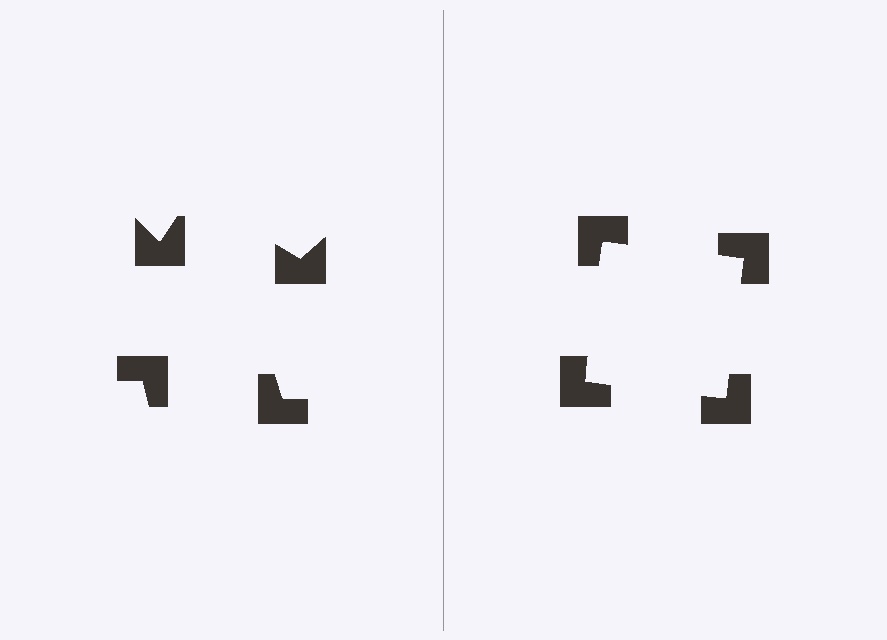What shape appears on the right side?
An illusory square.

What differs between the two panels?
The notched squares are positioned identically on both sides; only the wedge orientations differ. On the right they align to a square; on the left they are misaligned.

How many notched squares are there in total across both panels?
8 — 4 on each side.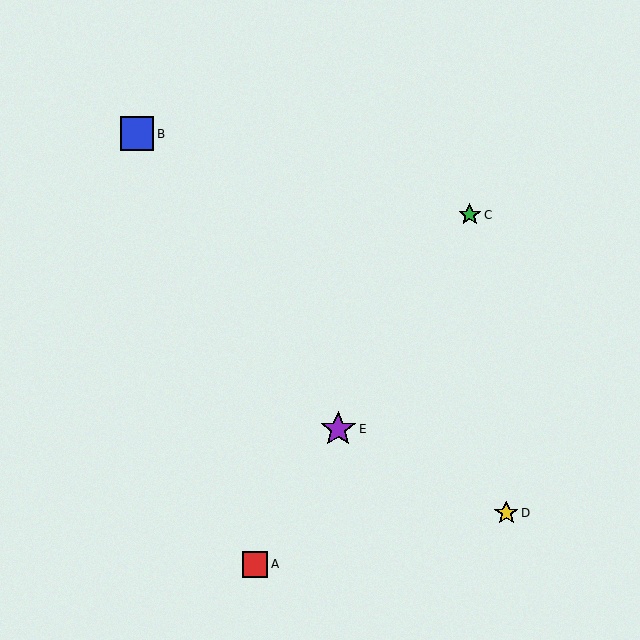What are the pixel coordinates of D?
Object D is at (506, 513).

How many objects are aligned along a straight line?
3 objects (A, C, E) are aligned along a straight line.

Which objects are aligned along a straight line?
Objects A, C, E are aligned along a straight line.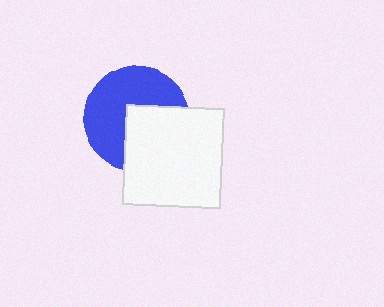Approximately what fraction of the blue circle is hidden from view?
Roughly 42% of the blue circle is hidden behind the white rectangle.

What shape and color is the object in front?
The object in front is a white rectangle.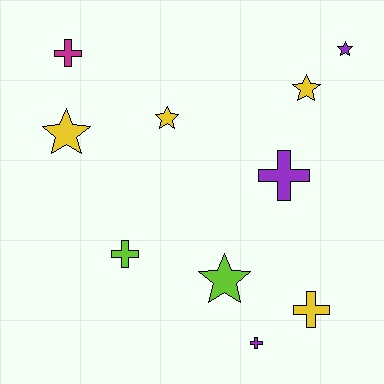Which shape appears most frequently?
Cross, with 5 objects.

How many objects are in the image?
There are 10 objects.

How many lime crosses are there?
There is 1 lime cross.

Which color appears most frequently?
Yellow, with 4 objects.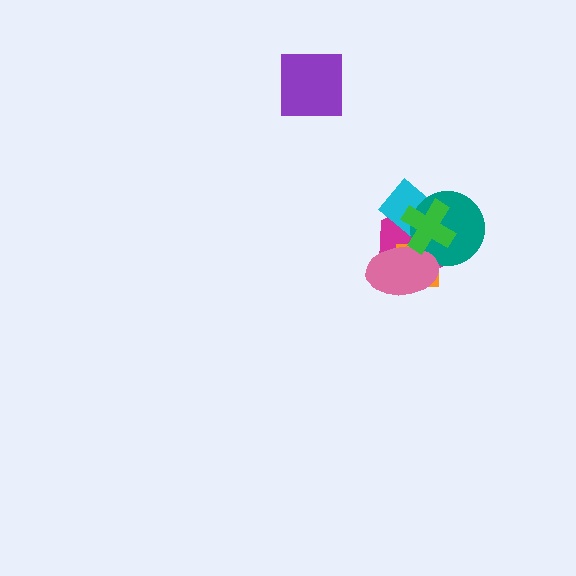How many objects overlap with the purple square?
0 objects overlap with the purple square.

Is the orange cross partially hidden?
Yes, it is partially covered by another shape.